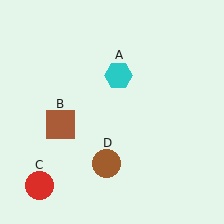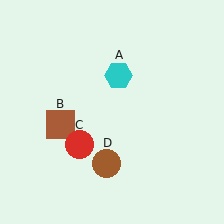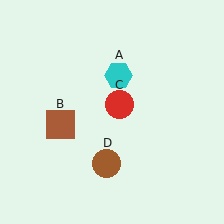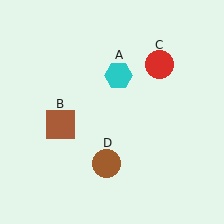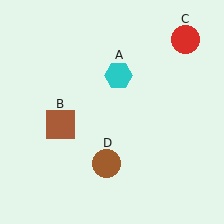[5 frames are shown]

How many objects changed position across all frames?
1 object changed position: red circle (object C).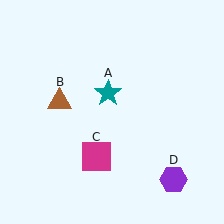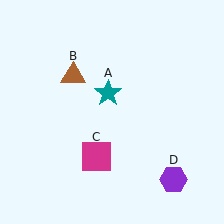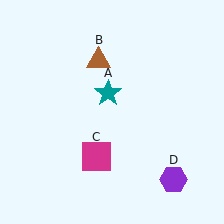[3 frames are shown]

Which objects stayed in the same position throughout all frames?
Teal star (object A) and magenta square (object C) and purple hexagon (object D) remained stationary.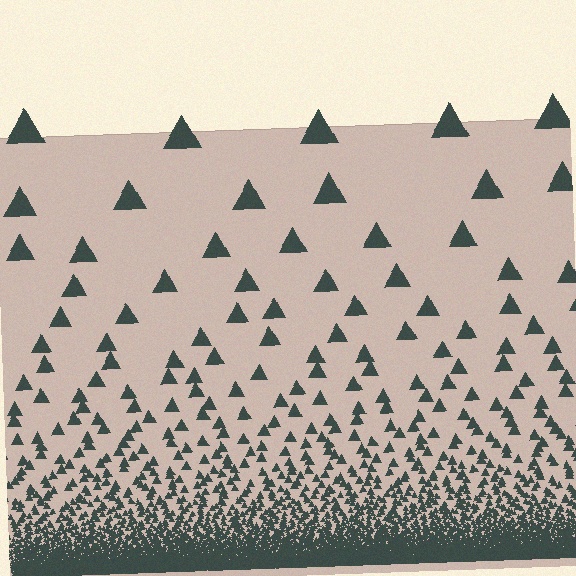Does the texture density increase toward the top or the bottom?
Density increases toward the bottom.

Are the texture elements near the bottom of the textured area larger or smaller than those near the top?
Smaller. The gradient is inverted — elements near the bottom are smaller and denser.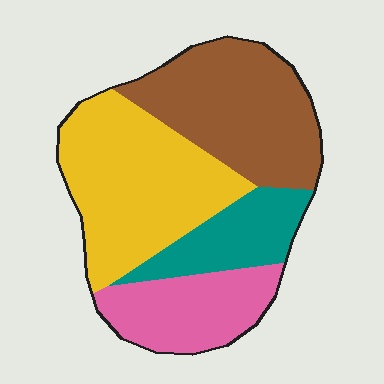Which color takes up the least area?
Teal, at roughly 15%.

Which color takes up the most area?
Yellow, at roughly 35%.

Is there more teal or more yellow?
Yellow.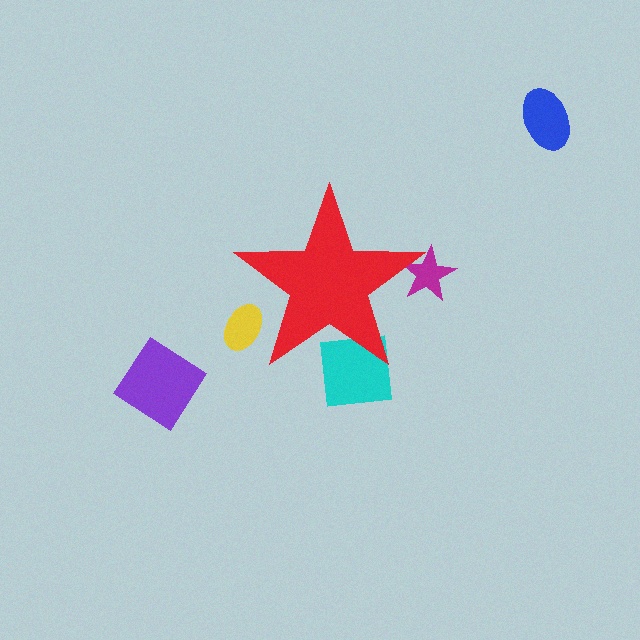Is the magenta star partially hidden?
Yes, the magenta star is partially hidden behind the red star.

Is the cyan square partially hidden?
Yes, the cyan square is partially hidden behind the red star.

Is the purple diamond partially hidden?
No, the purple diamond is fully visible.